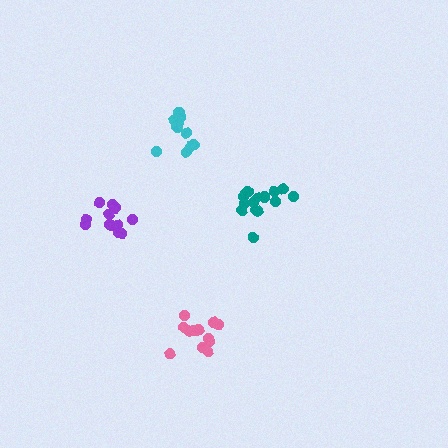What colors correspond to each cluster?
The clusters are colored: purple, pink, teal, cyan.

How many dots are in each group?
Group 1: 12 dots, Group 2: 14 dots, Group 3: 16 dots, Group 4: 13 dots (55 total).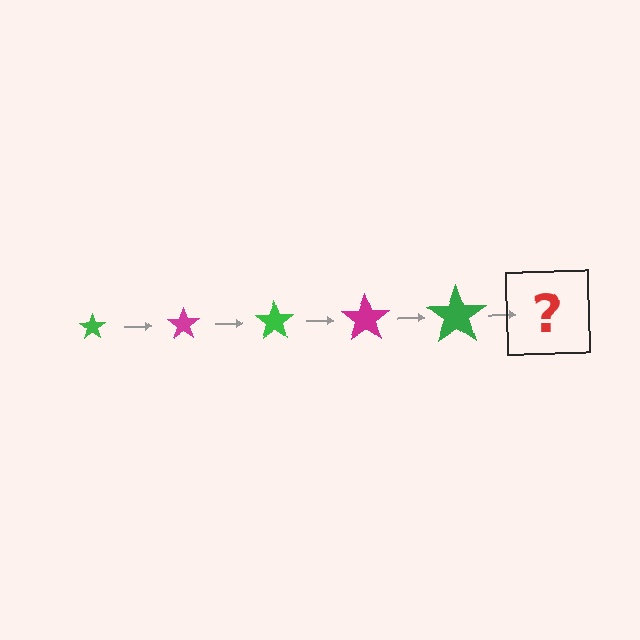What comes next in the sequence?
The next element should be a magenta star, larger than the previous one.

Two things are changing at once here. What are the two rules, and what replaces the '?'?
The two rules are that the star grows larger each step and the color cycles through green and magenta. The '?' should be a magenta star, larger than the previous one.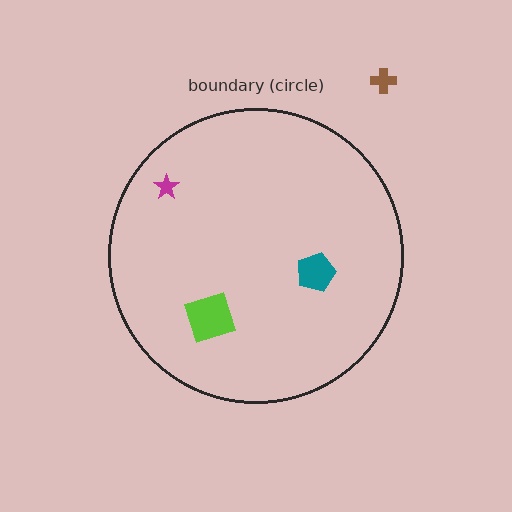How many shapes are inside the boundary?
3 inside, 1 outside.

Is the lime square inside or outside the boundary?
Inside.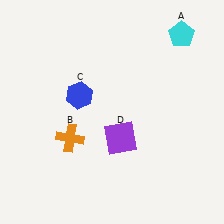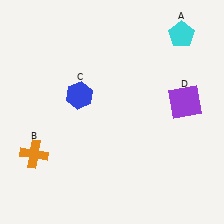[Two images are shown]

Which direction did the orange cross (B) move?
The orange cross (B) moved left.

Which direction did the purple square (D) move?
The purple square (D) moved right.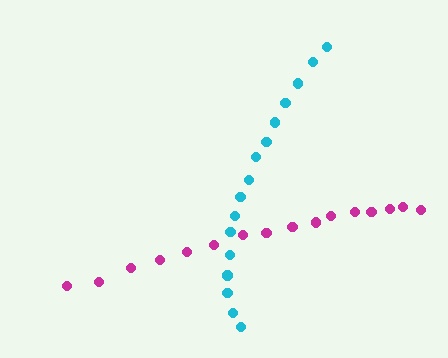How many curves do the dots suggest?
There are 2 distinct paths.